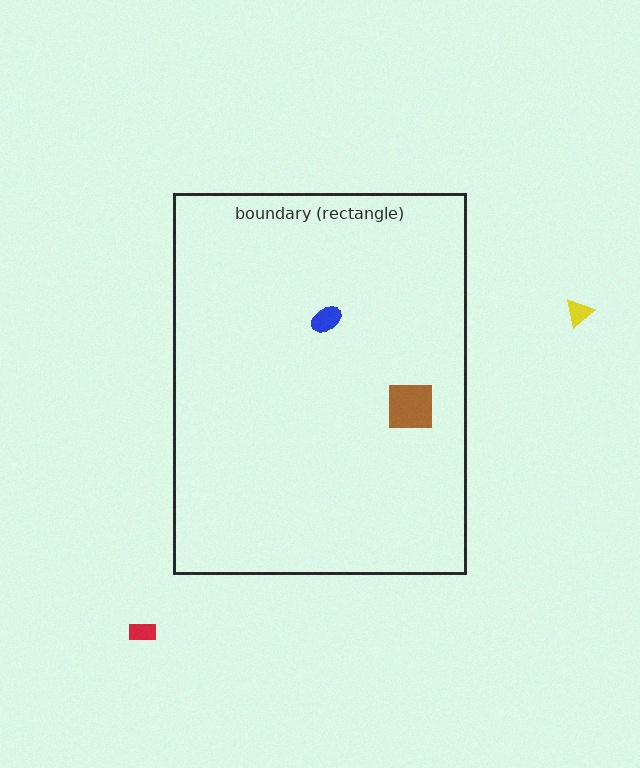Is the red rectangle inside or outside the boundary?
Outside.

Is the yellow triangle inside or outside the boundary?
Outside.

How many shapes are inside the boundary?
2 inside, 2 outside.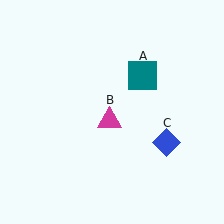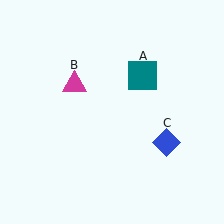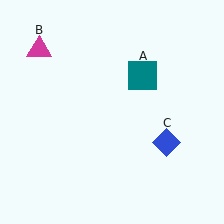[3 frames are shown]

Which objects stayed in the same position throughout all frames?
Teal square (object A) and blue diamond (object C) remained stationary.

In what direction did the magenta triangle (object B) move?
The magenta triangle (object B) moved up and to the left.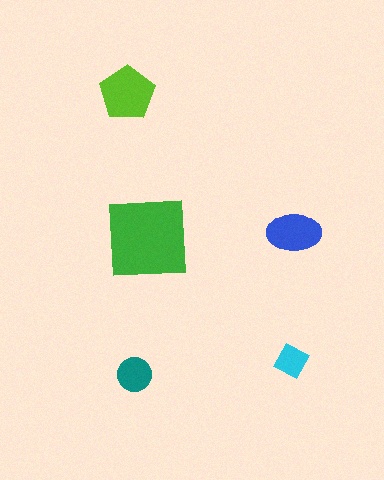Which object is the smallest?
The cyan diamond.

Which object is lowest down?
The teal circle is bottommost.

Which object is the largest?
The green square.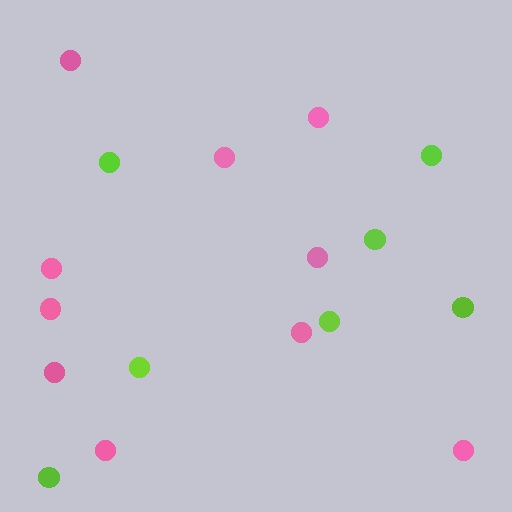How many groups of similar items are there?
There are 2 groups: one group of lime circles (7) and one group of pink circles (10).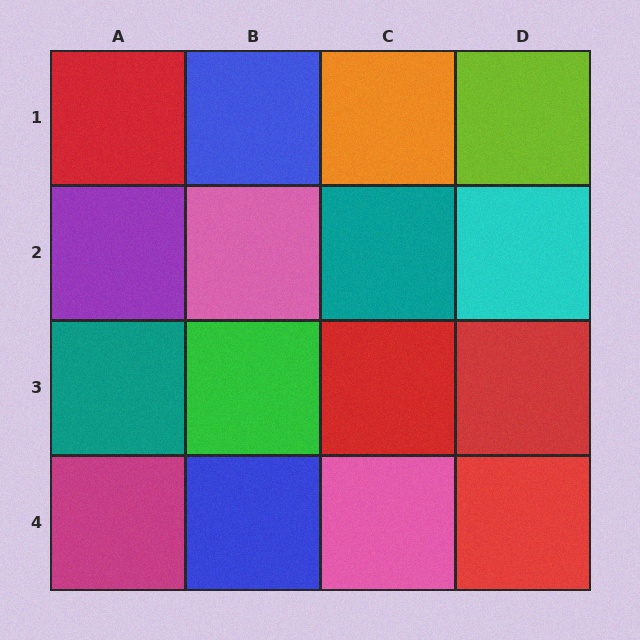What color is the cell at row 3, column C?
Red.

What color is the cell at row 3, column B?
Green.